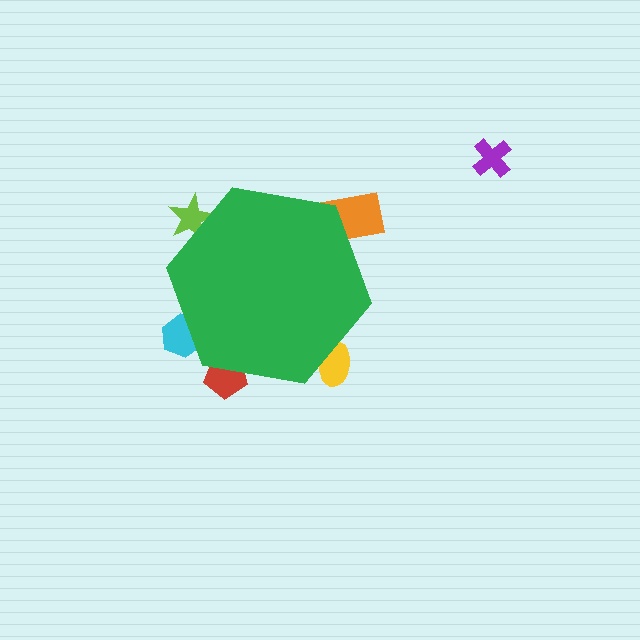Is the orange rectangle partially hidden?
Yes, the orange rectangle is partially hidden behind the green hexagon.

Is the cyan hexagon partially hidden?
Yes, the cyan hexagon is partially hidden behind the green hexagon.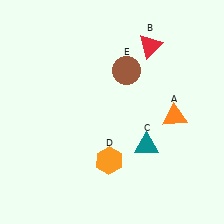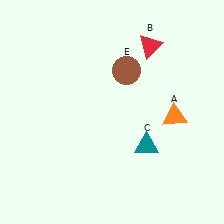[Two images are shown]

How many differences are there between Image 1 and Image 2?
There is 1 difference between the two images.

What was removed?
The orange hexagon (D) was removed in Image 2.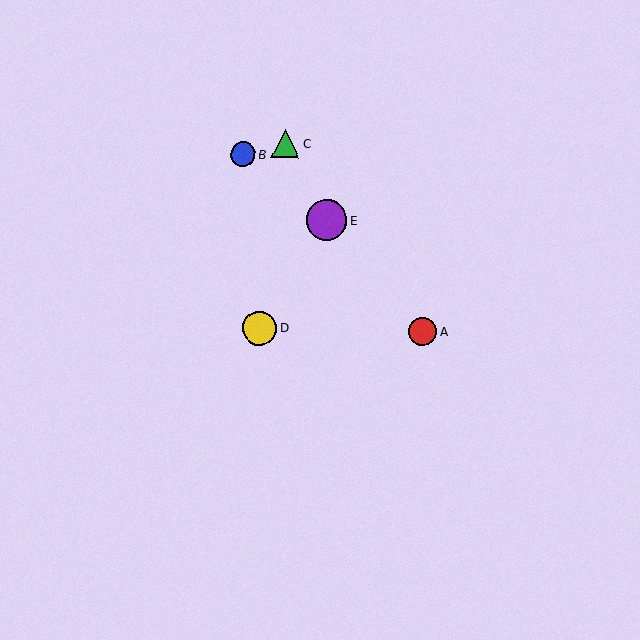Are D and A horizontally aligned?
Yes, both are at y≈328.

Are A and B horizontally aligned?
No, A is at y≈332 and B is at y≈154.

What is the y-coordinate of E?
Object E is at y≈220.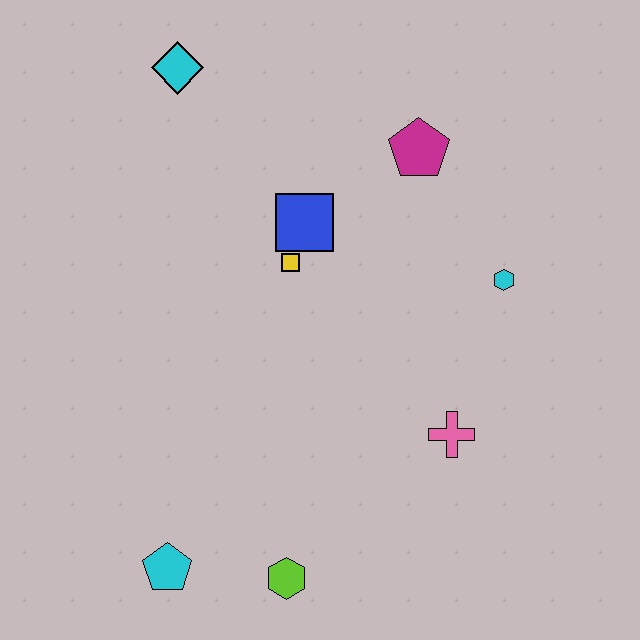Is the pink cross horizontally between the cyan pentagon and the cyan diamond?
No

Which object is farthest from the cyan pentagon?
The cyan diamond is farthest from the cyan pentagon.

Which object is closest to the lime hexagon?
The cyan pentagon is closest to the lime hexagon.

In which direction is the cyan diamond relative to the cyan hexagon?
The cyan diamond is to the left of the cyan hexagon.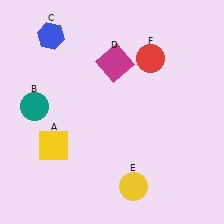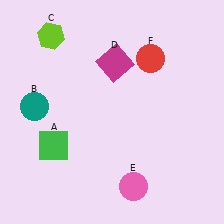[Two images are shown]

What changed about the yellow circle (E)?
In Image 1, E is yellow. In Image 2, it changed to pink.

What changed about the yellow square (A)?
In Image 1, A is yellow. In Image 2, it changed to green.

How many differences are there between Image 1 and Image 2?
There are 3 differences between the two images.